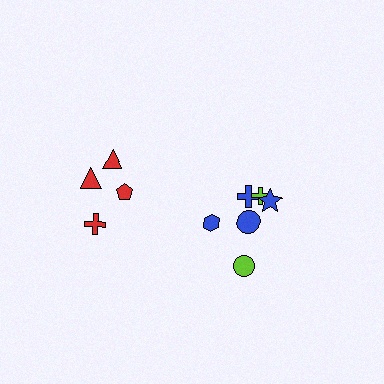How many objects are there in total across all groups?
There are 10 objects.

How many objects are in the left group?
There are 4 objects.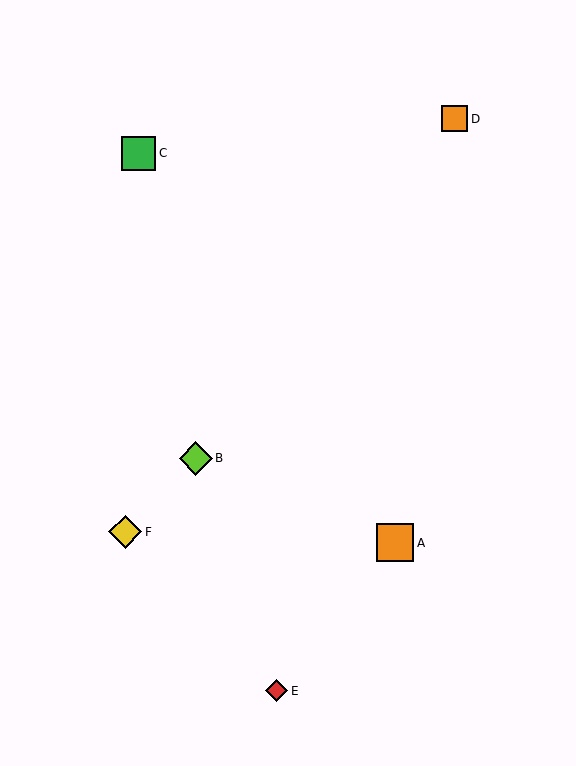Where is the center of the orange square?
The center of the orange square is at (395, 543).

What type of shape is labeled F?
Shape F is a yellow diamond.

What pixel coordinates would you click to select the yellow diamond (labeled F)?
Click at (125, 532) to select the yellow diamond F.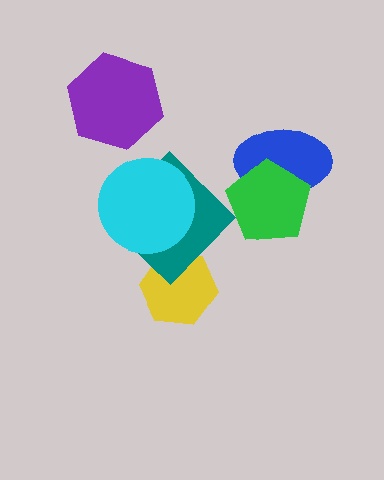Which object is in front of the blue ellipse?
The green pentagon is in front of the blue ellipse.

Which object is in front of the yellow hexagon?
The teal diamond is in front of the yellow hexagon.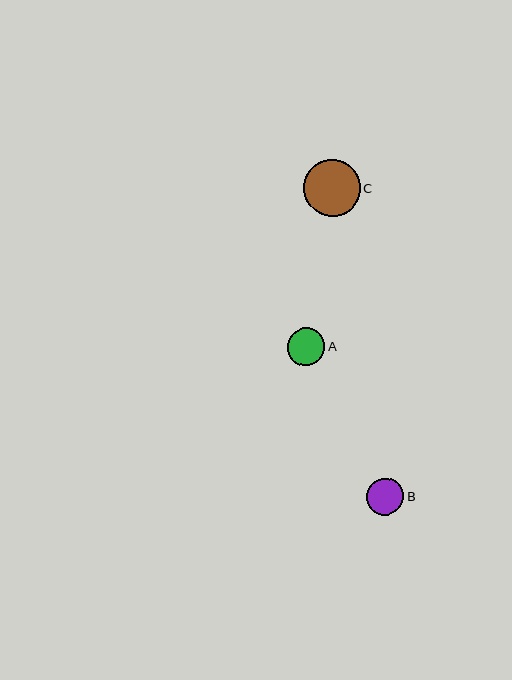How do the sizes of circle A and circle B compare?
Circle A and circle B are approximately the same size.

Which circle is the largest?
Circle C is the largest with a size of approximately 57 pixels.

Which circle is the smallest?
Circle B is the smallest with a size of approximately 37 pixels.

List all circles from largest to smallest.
From largest to smallest: C, A, B.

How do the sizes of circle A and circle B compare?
Circle A and circle B are approximately the same size.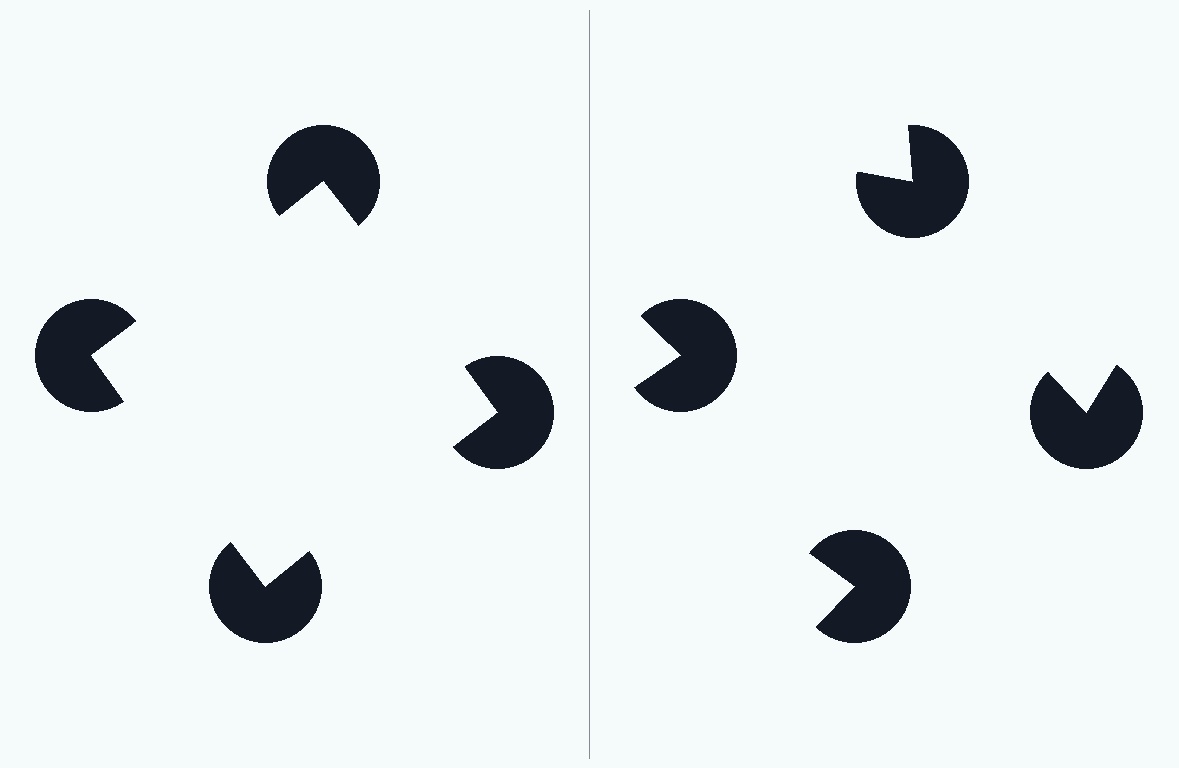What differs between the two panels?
The pac-man discs are positioned identically on both sides; only the wedge orientations differ. On the left they align to a square; on the right they are misaligned.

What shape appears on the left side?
An illusory square.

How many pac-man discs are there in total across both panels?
8 — 4 on each side.